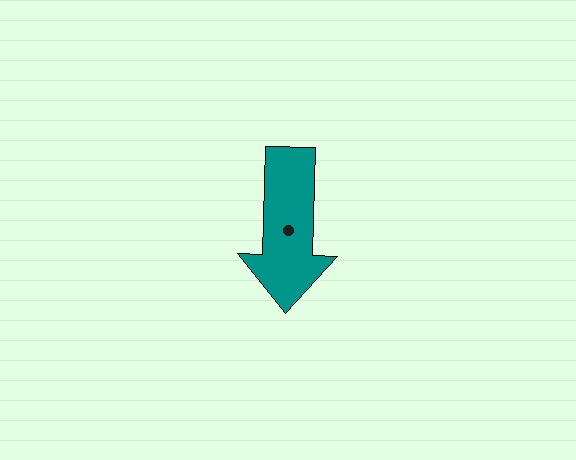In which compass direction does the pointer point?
South.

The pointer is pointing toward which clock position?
Roughly 6 o'clock.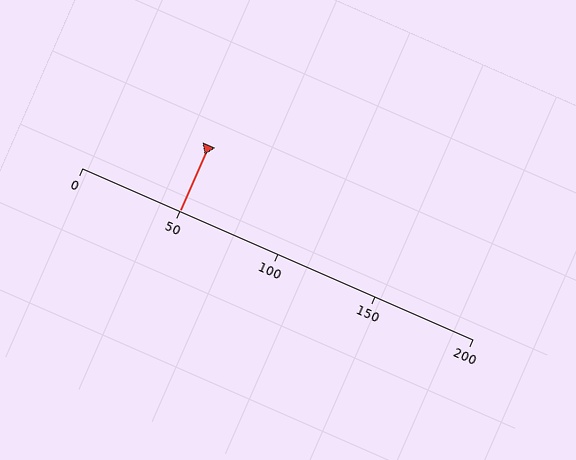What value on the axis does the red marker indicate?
The marker indicates approximately 50.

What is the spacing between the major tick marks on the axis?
The major ticks are spaced 50 apart.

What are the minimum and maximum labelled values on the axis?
The axis runs from 0 to 200.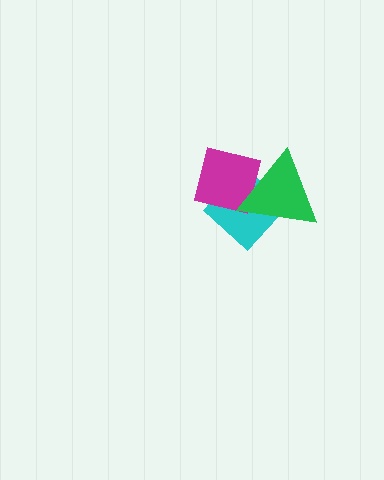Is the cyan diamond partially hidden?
Yes, it is partially covered by another shape.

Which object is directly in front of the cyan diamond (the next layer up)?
The magenta square is directly in front of the cyan diamond.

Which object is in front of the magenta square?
The green triangle is in front of the magenta square.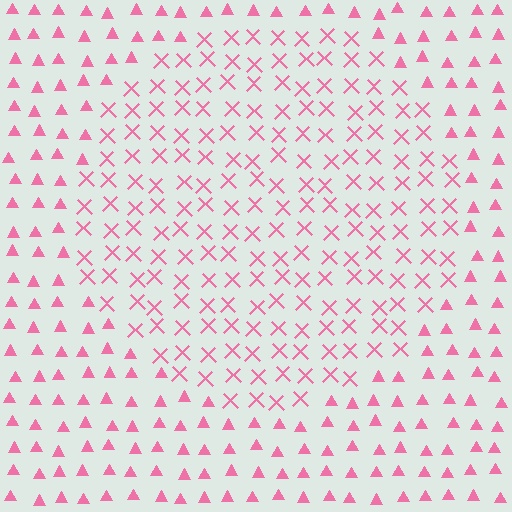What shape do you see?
I see a circle.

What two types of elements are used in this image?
The image uses X marks inside the circle region and triangles outside it.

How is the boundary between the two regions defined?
The boundary is defined by a change in element shape: X marks inside vs. triangles outside. All elements share the same color and spacing.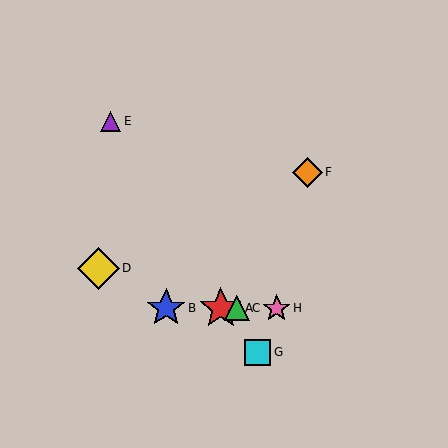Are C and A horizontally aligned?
Yes, both are at y≈308.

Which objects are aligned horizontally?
Objects A, B, C, H are aligned horizontally.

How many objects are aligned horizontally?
4 objects (A, B, C, H) are aligned horizontally.